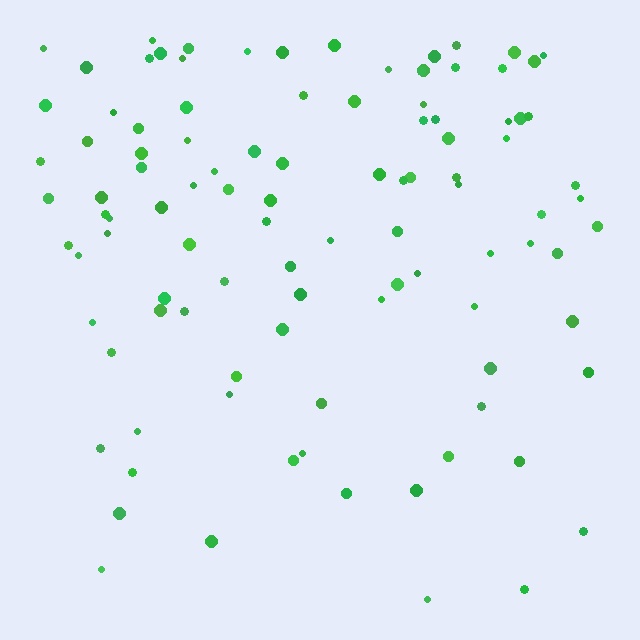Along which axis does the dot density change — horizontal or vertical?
Vertical.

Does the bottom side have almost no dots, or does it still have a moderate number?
Still a moderate number, just noticeably fewer than the top.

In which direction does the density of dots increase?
From bottom to top, with the top side densest.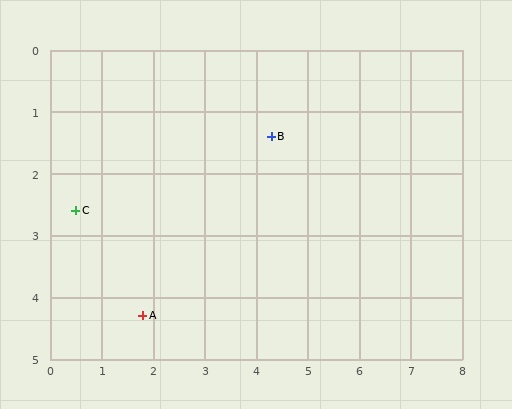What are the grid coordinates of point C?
Point C is at approximately (0.5, 2.6).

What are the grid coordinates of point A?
Point A is at approximately (1.8, 4.3).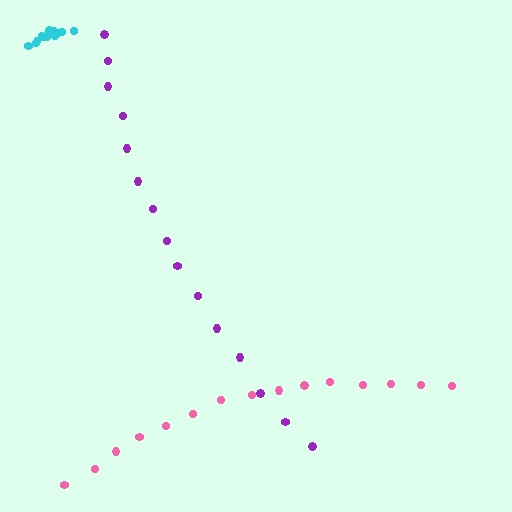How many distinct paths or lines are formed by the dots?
There are 3 distinct paths.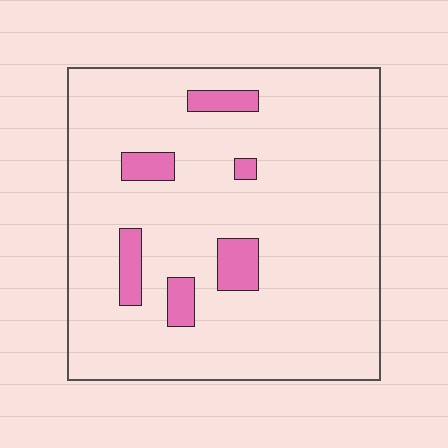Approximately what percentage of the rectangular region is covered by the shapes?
Approximately 10%.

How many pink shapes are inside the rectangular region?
6.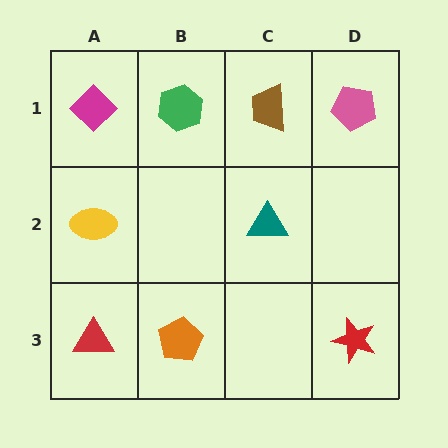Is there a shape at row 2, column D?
No, that cell is empty.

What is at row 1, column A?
A magenta diamond.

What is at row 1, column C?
A brown trapezoid.